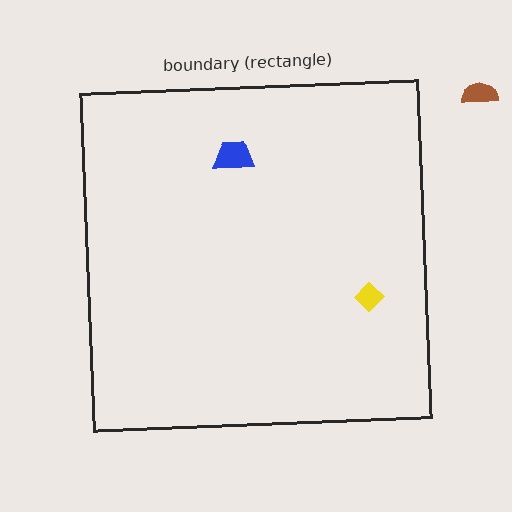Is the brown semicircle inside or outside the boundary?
Outside.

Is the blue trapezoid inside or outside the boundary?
Inside.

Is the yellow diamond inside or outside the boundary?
Inside.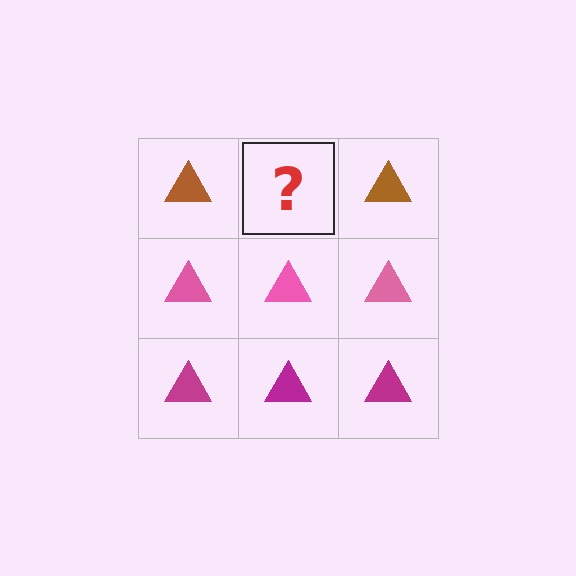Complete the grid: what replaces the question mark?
The question mark should be replaced with a brown triangle.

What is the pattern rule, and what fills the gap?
The rule is that each row has a consistent color. The gap should be filled with a brown triangle.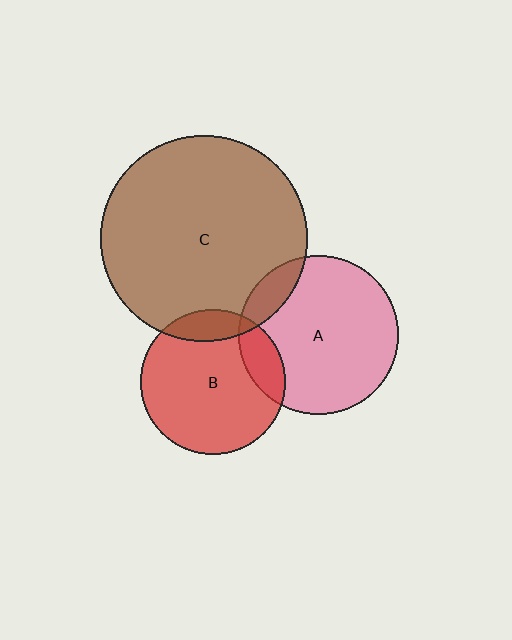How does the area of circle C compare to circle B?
Approximately 2.0 times.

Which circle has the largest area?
Circle C (brown).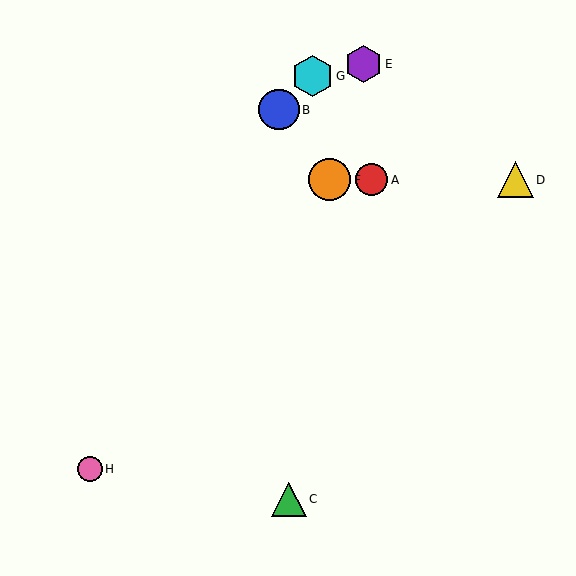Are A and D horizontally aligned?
Yes, both are at y≈180.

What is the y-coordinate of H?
Object H is at y≈469.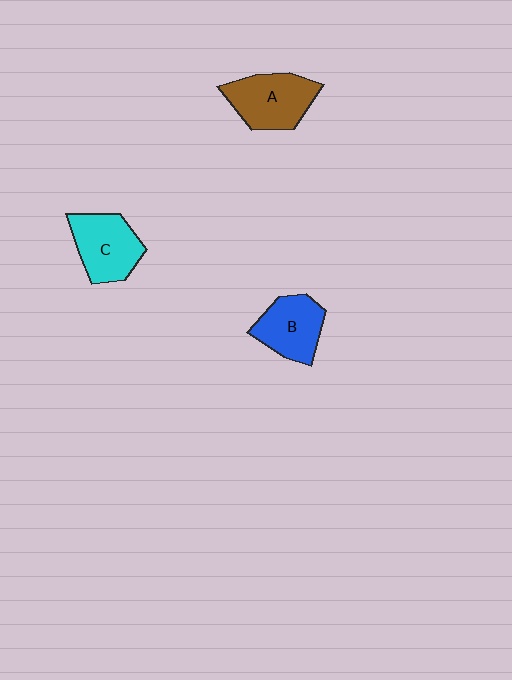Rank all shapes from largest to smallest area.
From largest to smallest: A (brown), C (cyan), B (blue).